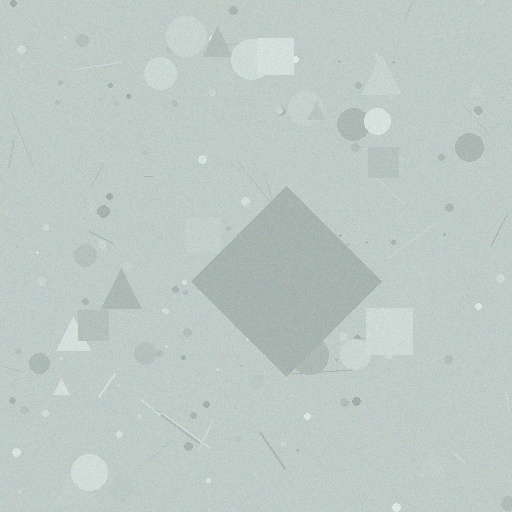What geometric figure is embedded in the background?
A diamond is embedded in the background.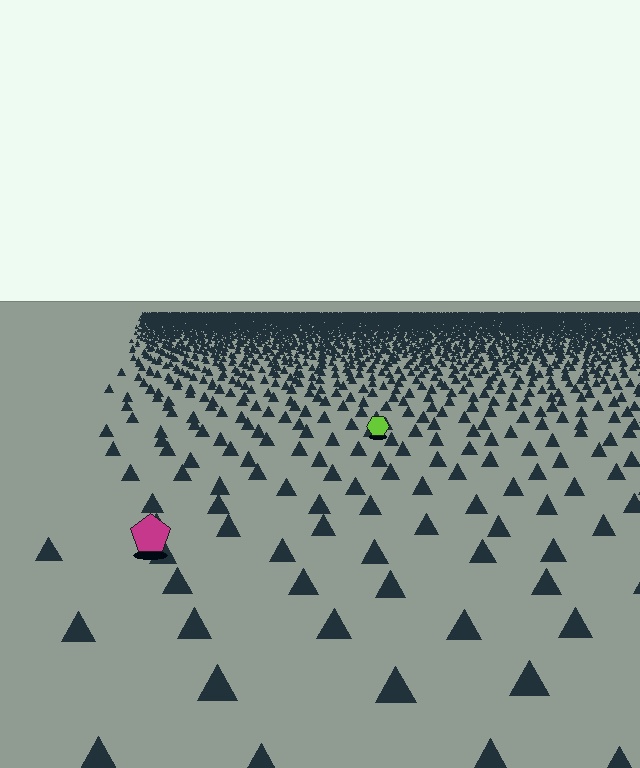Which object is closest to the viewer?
The magenta pentagon is closest. The texture marks near it are larger and more spread out.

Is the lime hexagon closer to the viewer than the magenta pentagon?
No. The magenta pentagon is closer — you can tell from the texture gradient: the ground texture is coarser near it.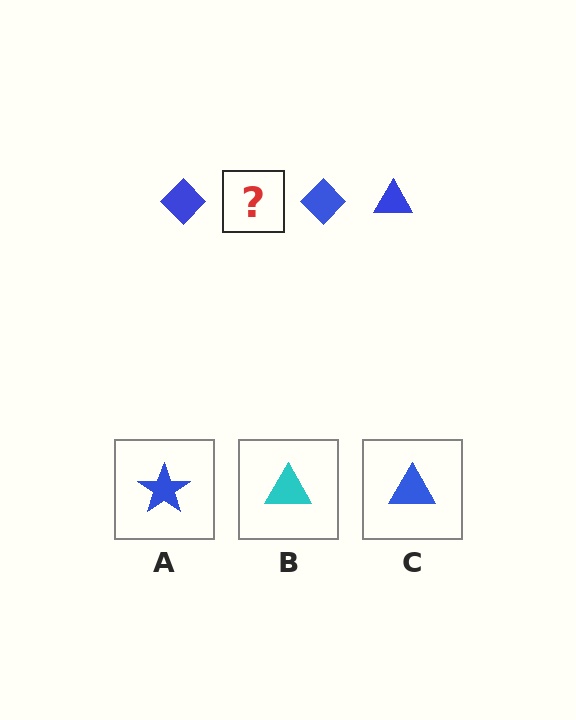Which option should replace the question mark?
Option C.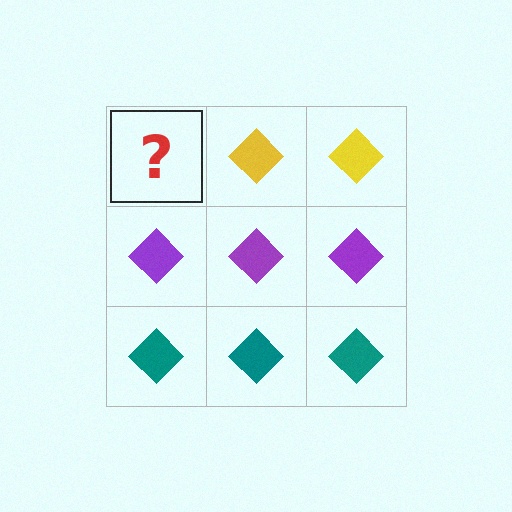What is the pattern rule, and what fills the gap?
The rule is that each row has a consistent color. The gap should be filled with a yellow diamond.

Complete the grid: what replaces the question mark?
The question mark should be replaced with a yellow diamond.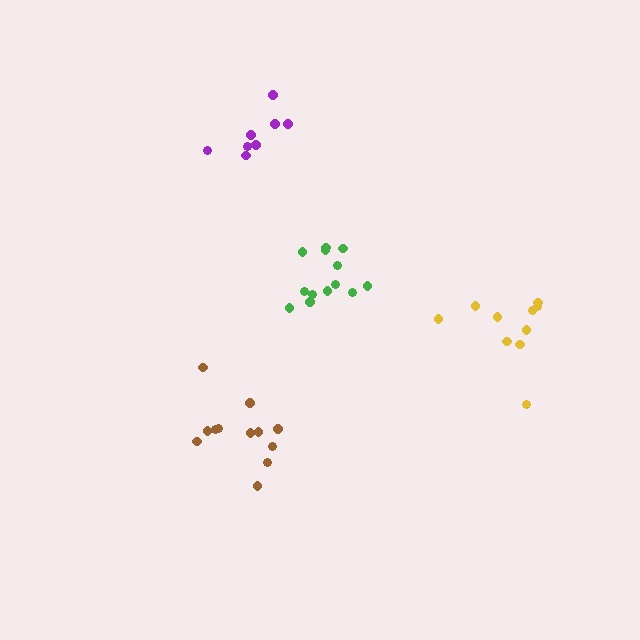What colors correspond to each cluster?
The clusters are colored: brown, green, purple, yellow.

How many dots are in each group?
Group 1: 12 dots, Group 2: 13 dots, Group 3: 8 dots, Group 4: 10 dots (43 total).